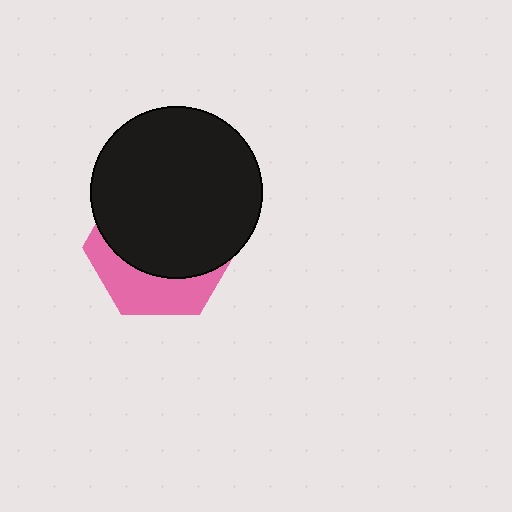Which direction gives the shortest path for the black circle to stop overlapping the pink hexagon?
Moving up gives the shortest separation.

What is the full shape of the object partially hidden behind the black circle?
The partially hidden object is a pink hexagon.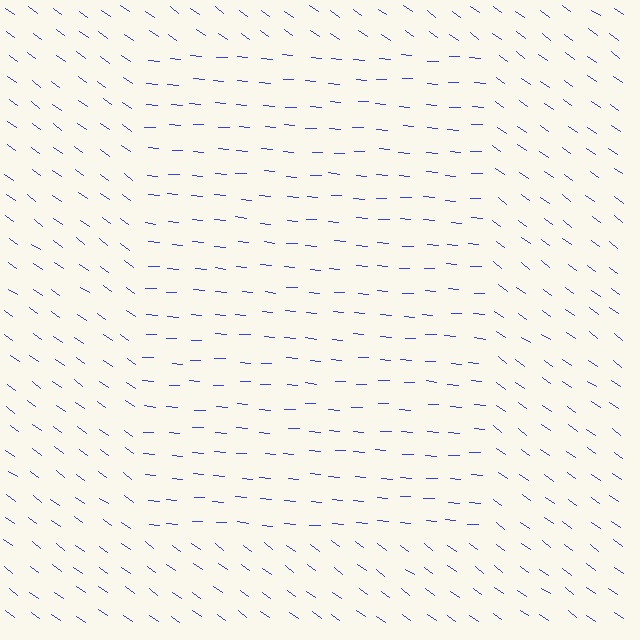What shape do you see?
I see a rectangle.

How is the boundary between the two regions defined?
The boundary is defined purely by a change in line orientation (approximately 32 degrees difference). All lines are the same color and thickness.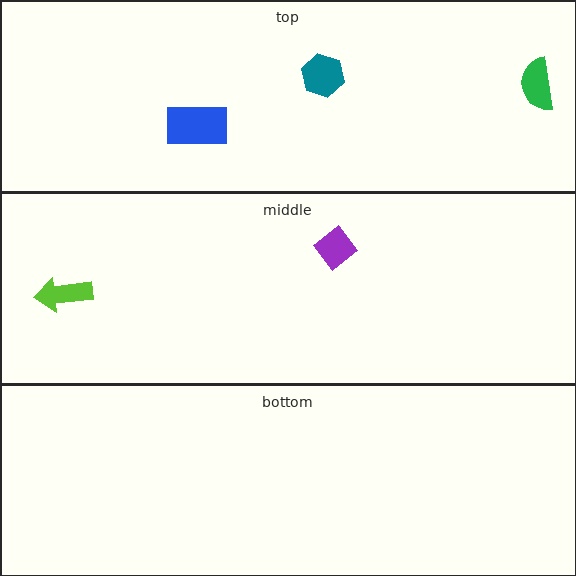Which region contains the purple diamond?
The middle region.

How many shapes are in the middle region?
2.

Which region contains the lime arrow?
The middle region.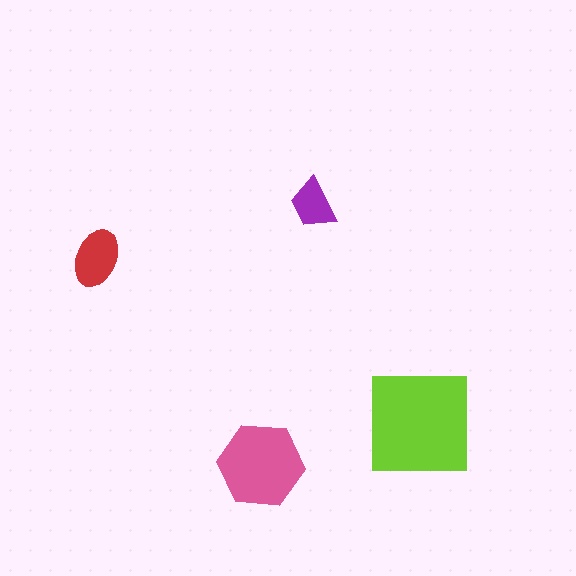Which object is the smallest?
The purple trapezoid.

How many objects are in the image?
There are 4 objects in the image.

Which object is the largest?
The lime square.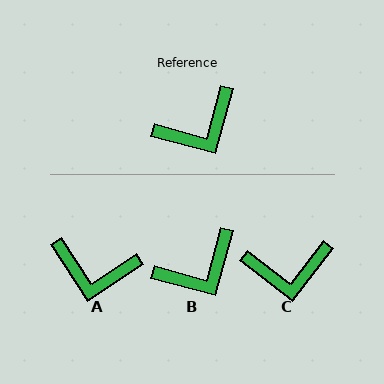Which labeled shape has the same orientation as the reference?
B.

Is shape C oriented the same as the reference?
No, it is off by about 23 degrees.